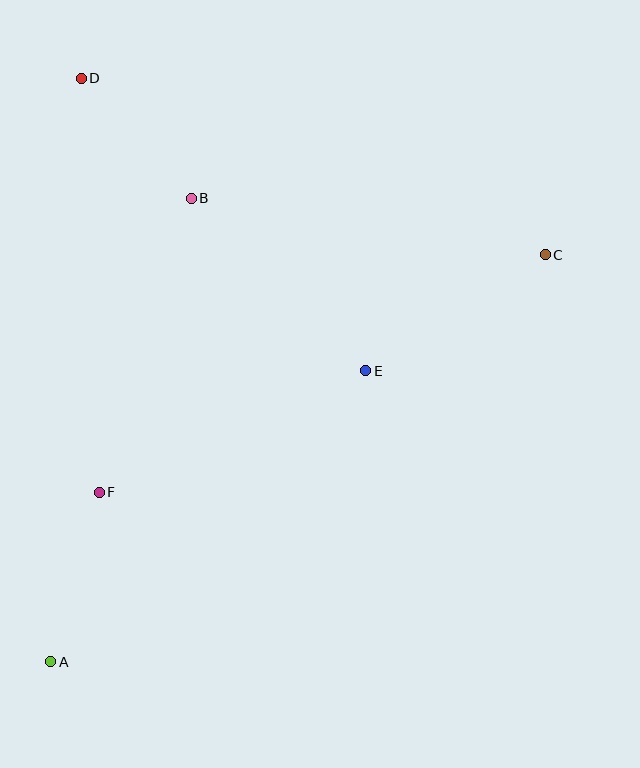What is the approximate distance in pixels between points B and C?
The distance between B and C is approximately 359 pixels.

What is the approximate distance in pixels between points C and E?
The distance between C and E is approximately 214 pixels.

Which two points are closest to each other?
Points B and D are closest to each other.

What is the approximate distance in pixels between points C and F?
The distance between C and F is approximately 505 pixels.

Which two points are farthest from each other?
Points A and C are farthest from each other.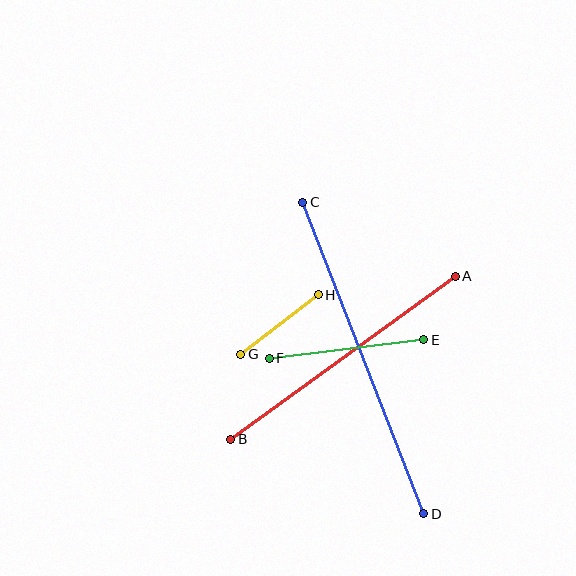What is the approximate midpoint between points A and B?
The midpoint is at approximately (343, 358) pixels.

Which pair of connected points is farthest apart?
Points C and D are farthest apart.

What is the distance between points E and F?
The distance is approximately 155 pixels.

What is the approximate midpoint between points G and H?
The midpoint is at approximately (280, 324) pixels.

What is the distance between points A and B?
The distance is approximately 277 pixels.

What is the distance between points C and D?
The distance is approximately 334 pixels.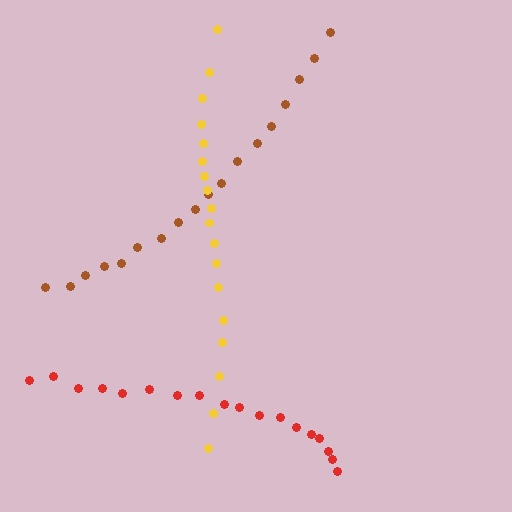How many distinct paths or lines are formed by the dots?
There are 3 distinct paths.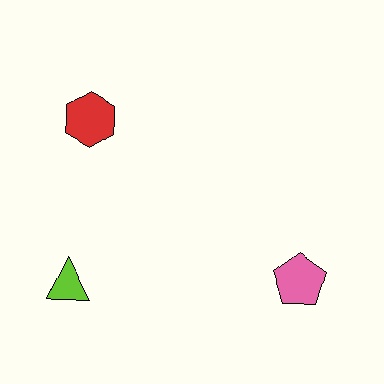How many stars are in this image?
There are no stars.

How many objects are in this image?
There are 3 objects.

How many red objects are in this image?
There is 1 red object.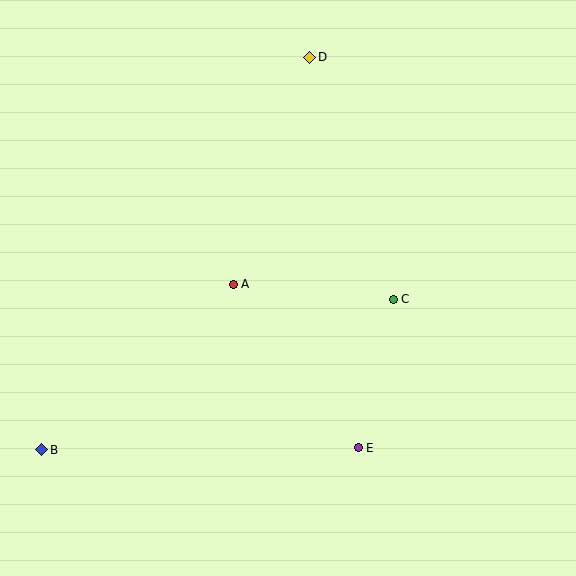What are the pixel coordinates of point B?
Point B is at (42, 450).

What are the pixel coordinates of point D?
Point D is at (310, 57).